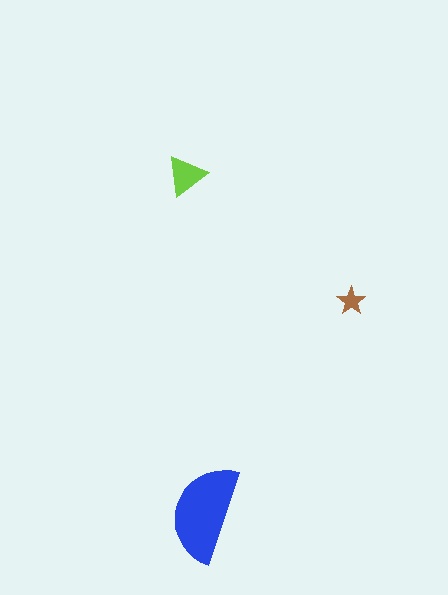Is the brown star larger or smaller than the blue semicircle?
Smaller.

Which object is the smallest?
The brown star.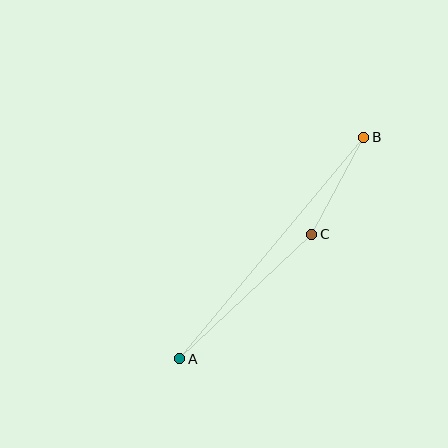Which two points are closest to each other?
Points B and C are closest to each other.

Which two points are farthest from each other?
Points A and B are farthest from each other.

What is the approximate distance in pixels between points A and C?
The distance between A and C is approximately 181 pixels.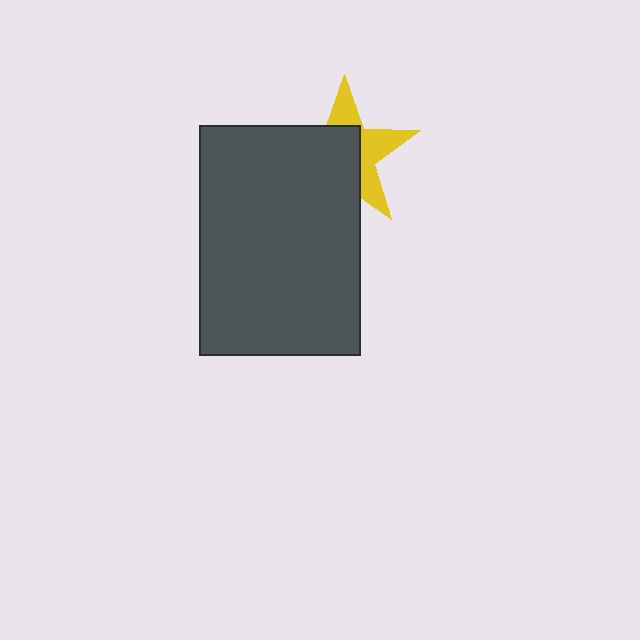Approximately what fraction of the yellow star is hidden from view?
Roughly 59% of the yellow star is hidden behind the dark gray rectangle.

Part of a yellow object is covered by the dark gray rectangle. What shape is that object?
It is a star.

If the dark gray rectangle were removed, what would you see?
You would see the complete yellow star.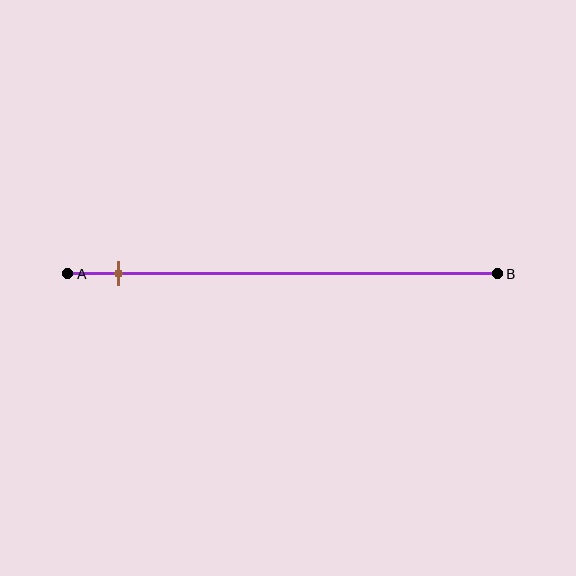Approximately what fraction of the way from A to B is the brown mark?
The brown mark is approximately 10% of the way from A to B.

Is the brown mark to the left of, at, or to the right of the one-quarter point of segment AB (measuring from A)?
The brown mark is to the left of the one-quarter point of segment AB.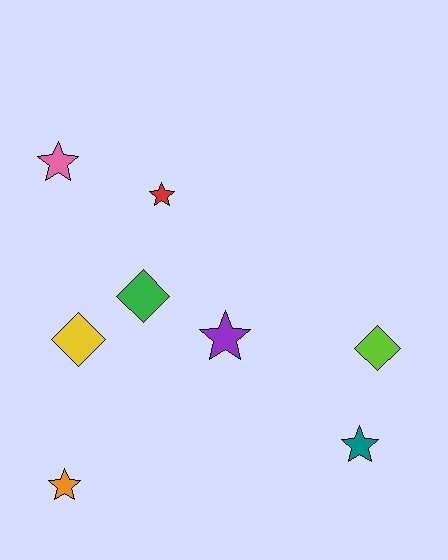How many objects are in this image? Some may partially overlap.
There are 8 objects.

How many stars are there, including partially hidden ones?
There are 5 stars.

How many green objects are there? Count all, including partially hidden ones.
There is 1 green object.